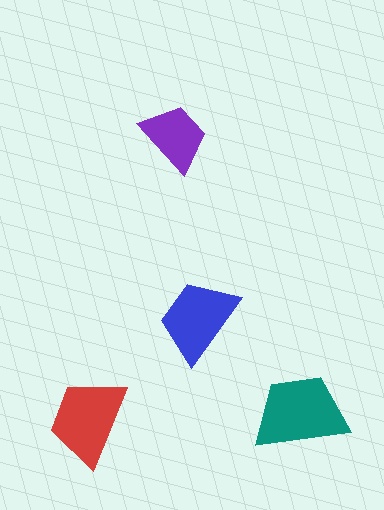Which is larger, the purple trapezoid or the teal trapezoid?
The teal one.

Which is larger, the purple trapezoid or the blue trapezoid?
The blue one.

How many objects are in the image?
There are 4 objects in the image.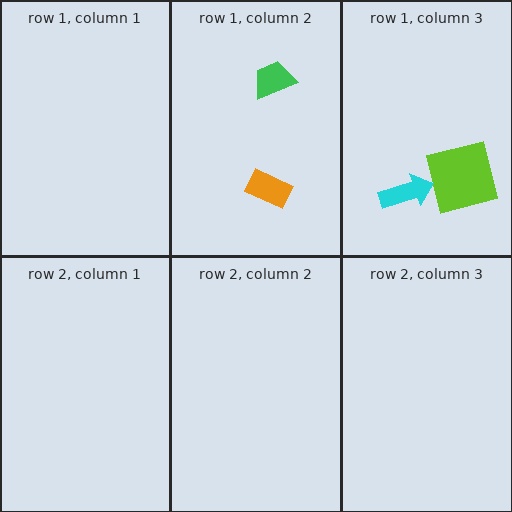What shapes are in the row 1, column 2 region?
The green trapezoid, the orange rectangle.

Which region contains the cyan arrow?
The row 1, column 3 region.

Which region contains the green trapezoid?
The row 1, column 2 region.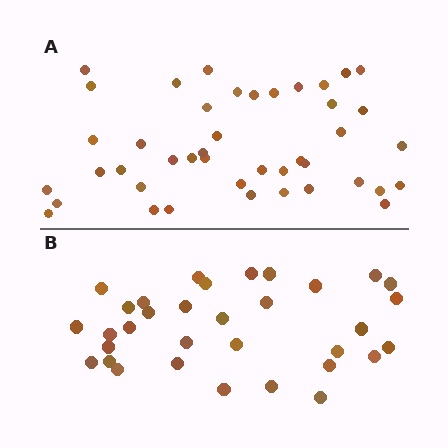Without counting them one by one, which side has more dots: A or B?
Region A (the top region) has more dots.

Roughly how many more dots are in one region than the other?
Region A has roughly 10 or so more dots than region B.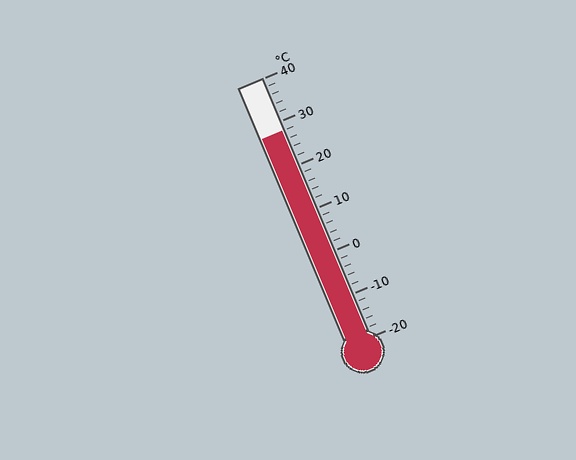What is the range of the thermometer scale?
The thermometer scale ranges from -20°C to 40°C.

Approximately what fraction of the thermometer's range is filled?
The thermometer is filled to approximately 80% of its range.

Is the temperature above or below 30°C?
The temperature is below 30°C.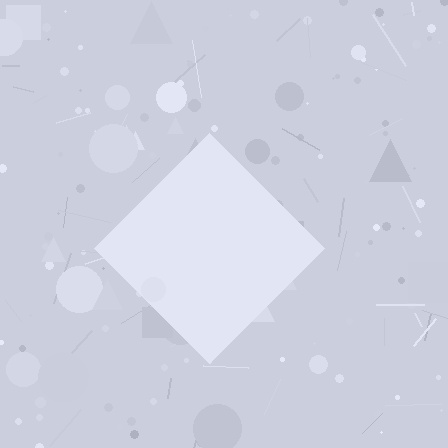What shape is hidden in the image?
A diamond is hidden in the image.